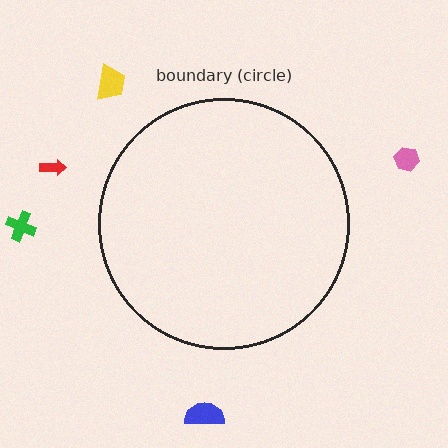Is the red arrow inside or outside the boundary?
Outside.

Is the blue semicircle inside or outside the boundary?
Outside.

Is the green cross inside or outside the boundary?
Outside.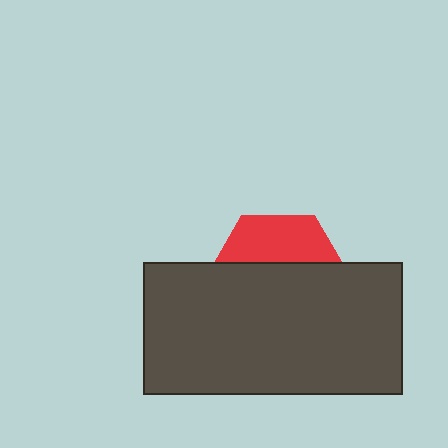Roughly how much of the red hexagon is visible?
A small part of it is visible (roughly 33%).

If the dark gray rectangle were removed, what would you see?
You would see the complete red hexagon.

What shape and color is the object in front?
The object in front is a dark gray rectangle.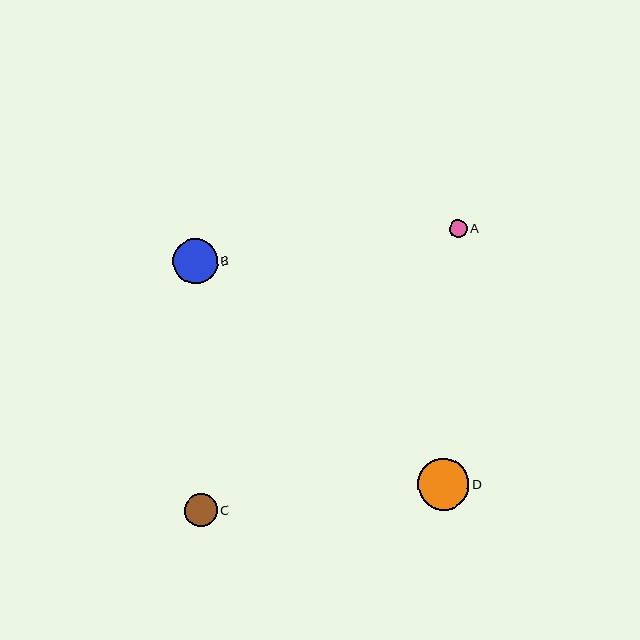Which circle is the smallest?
Circle A is the smallest with a size of approximately 18 pixels.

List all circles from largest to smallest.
From largest to smallest: D, B, C, A.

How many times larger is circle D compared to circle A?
Circle D is approximately 2.8 times the size of circle A.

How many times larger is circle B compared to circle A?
Circle B is approximately 2.5 times the size of circle A.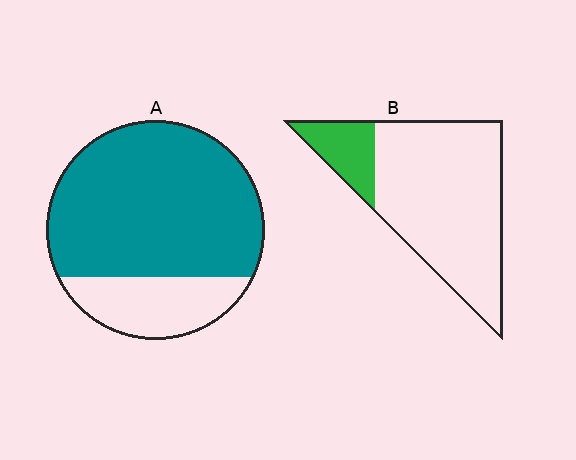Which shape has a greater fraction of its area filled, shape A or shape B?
Shape A.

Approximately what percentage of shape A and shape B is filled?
A is approximately 75% and B is approximately 20%.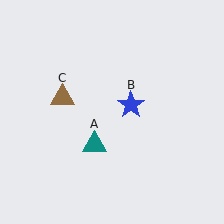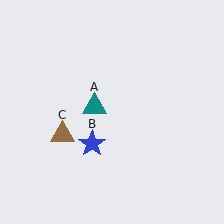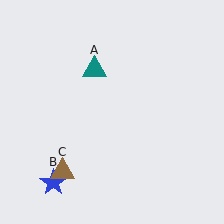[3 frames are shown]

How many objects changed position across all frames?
3 objects changed position: teal triangle (object A), blue star (object B), brown triangle (object C).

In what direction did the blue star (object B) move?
The blue star (object B) moved down and to the left.